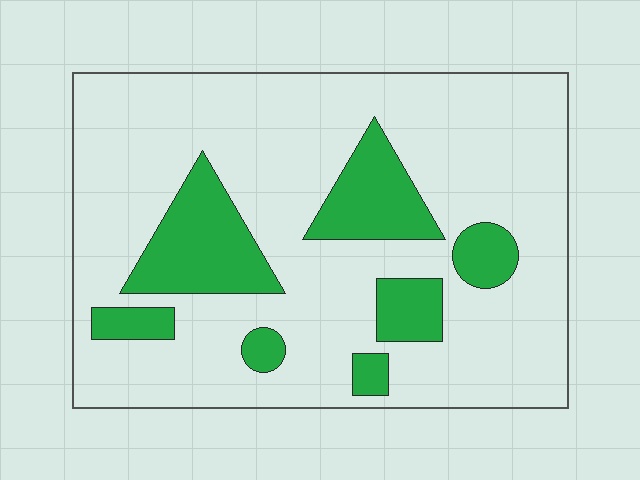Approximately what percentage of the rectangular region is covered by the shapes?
Approximately 20%.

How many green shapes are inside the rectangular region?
7.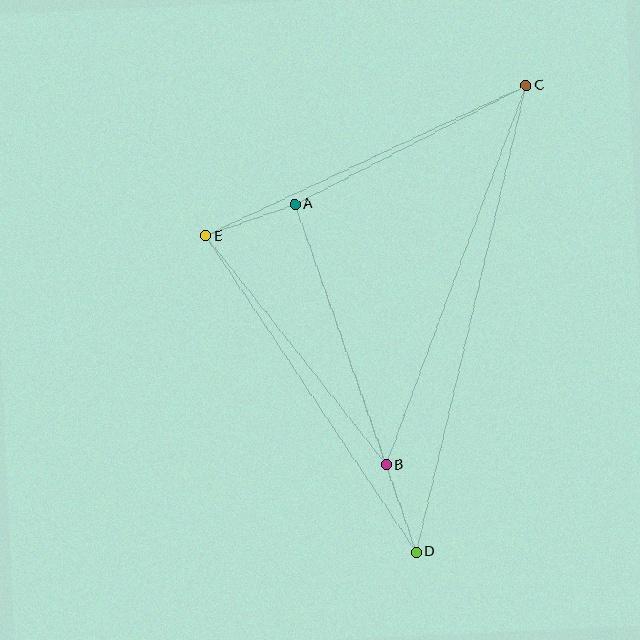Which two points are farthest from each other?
Points C and D are farthest from each other.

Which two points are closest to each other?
Points B and D are closest to each other.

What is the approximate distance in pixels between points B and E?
The distance between B and E is approximately 291 pixels.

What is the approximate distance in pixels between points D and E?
The distance between D and E is approximately 380 pixels.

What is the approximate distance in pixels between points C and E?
The distance between C and E is approximately 354 pixels.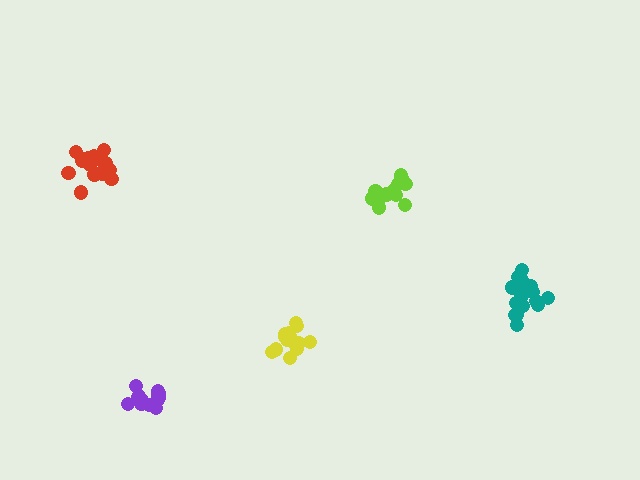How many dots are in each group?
Group 1: 15 dots, Group 2: 17 dots, Group 3: 13 dots, Group 4: 18 dots, Group 5: 13 dots (76 total).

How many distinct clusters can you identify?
There are 5 distinct clusters.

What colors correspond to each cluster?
The clusters are colored: yellow, red, purple, teal, lime.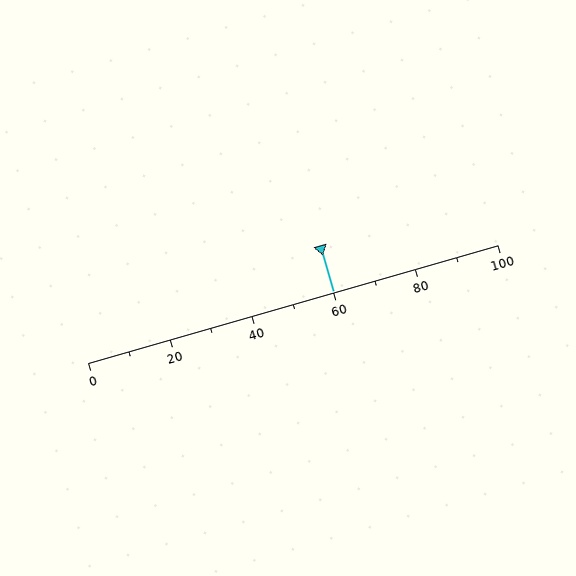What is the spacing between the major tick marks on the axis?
The major ticks are spaced 20 apart.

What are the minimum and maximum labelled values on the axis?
The axis runs from 0 to 100.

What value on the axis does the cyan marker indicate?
The marker indicates approximately 60.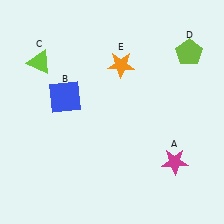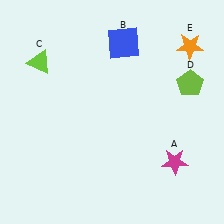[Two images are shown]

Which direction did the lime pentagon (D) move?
The lime pentagon (D) moved down.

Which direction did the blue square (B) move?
The blue square (B) moved right.